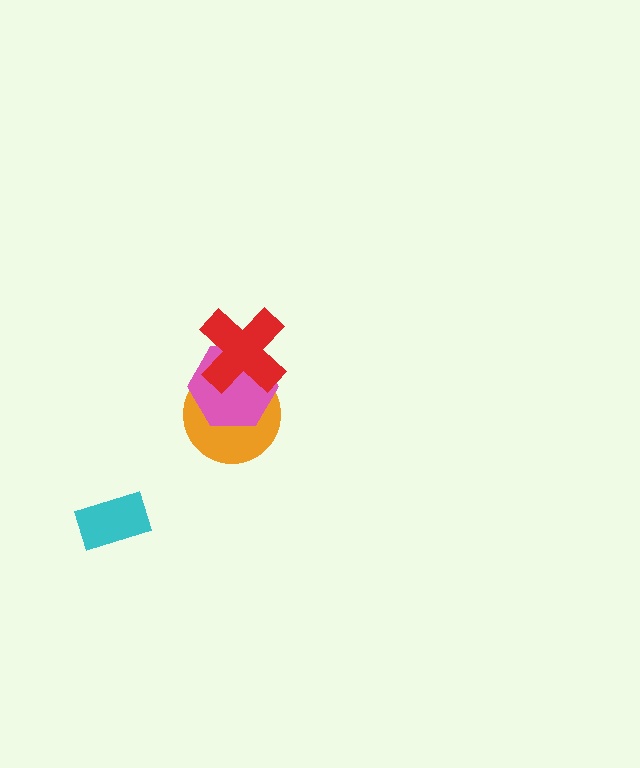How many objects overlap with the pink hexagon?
2 objects overlap with the pink hexagon.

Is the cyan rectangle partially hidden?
No, no other shape covers it.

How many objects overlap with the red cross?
2 objects overlap with the red cross.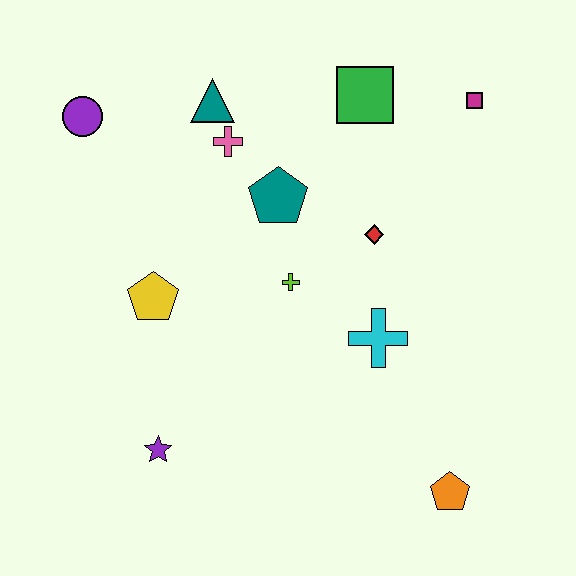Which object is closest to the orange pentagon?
The cyan cross is closest to the orange pentagon.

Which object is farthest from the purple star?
The magenta square is farthest from the purple star.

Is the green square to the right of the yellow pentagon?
Yes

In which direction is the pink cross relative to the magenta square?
The pink cross is to the left of the magenta square.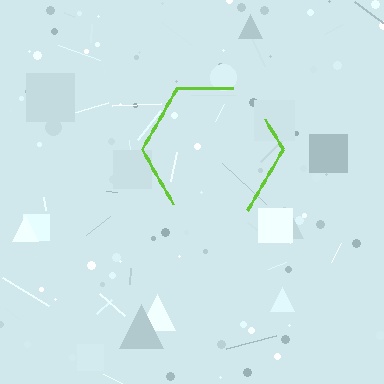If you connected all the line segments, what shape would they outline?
They would outline a hexagon.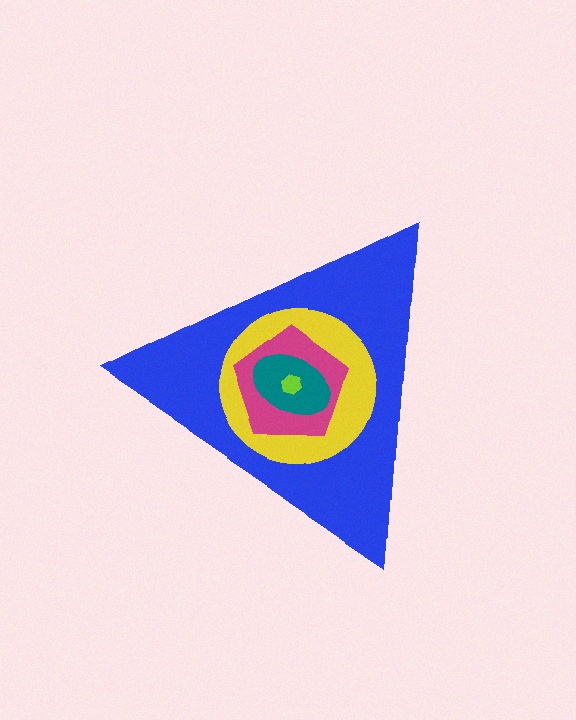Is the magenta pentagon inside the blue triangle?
Yes.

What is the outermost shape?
The blue triangle.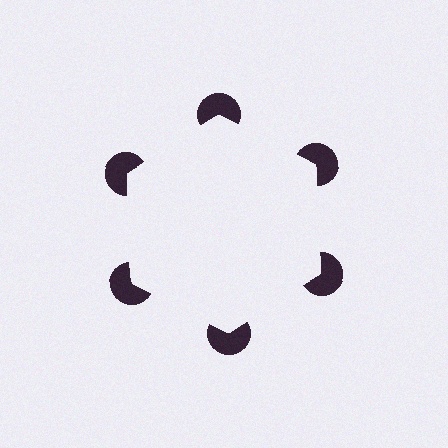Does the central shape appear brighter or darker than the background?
It typically appears slightly brighter than the background, even though no actual brightness change is drawn.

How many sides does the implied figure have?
6 sides.